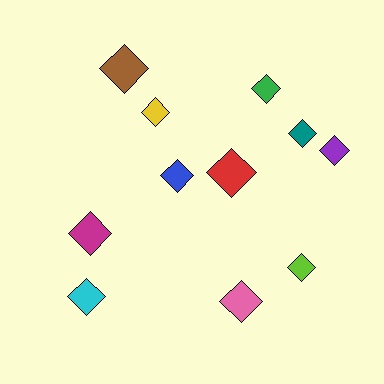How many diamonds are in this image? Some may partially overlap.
There are 11 diamonds.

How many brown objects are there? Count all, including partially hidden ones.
There is 1 brown object.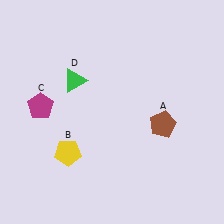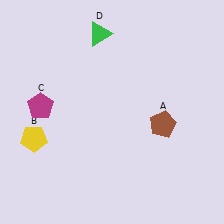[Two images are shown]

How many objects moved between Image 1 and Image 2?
2 objects moved between the two images.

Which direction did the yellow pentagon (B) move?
The yellow pentagon (B) moved left.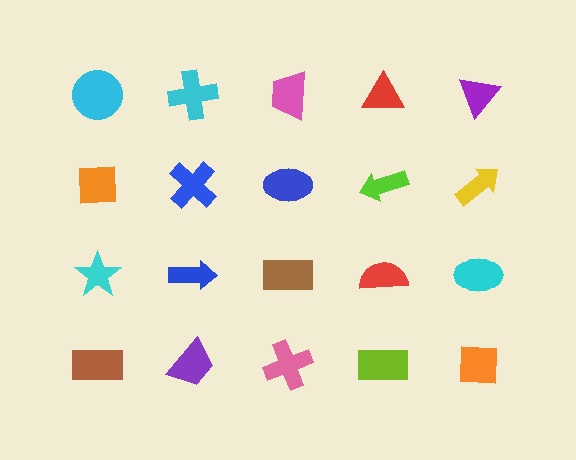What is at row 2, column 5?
A yellow arrow.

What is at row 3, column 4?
A red semicircle.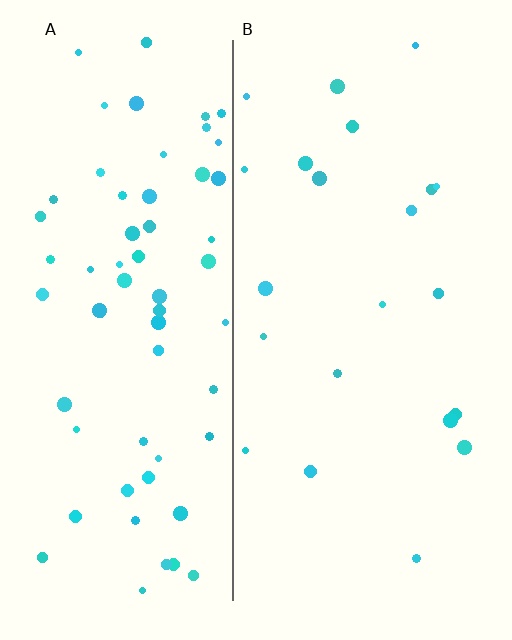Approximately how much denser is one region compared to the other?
Approximately 2.9× — region A over region B.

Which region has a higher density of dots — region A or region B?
A (the left).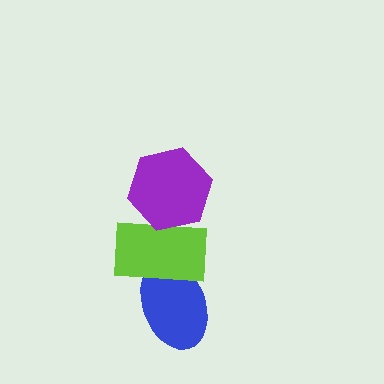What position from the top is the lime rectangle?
The lime rectangle is 2nd from the top.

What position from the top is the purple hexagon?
The purple hexagon is 1st from the top.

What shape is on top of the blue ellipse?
The lime rectangle is on top of the blue ellipse.